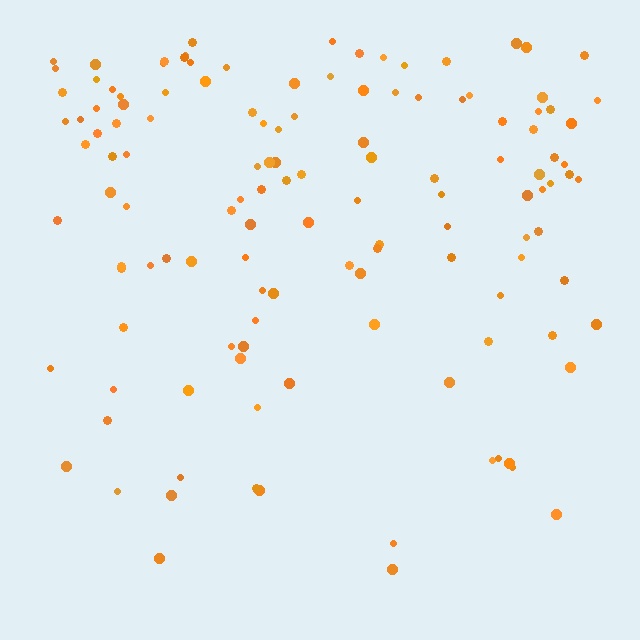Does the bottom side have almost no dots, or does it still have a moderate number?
Still a moderate number, just noticeably fewer than the top.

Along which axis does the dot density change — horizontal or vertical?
Vertical.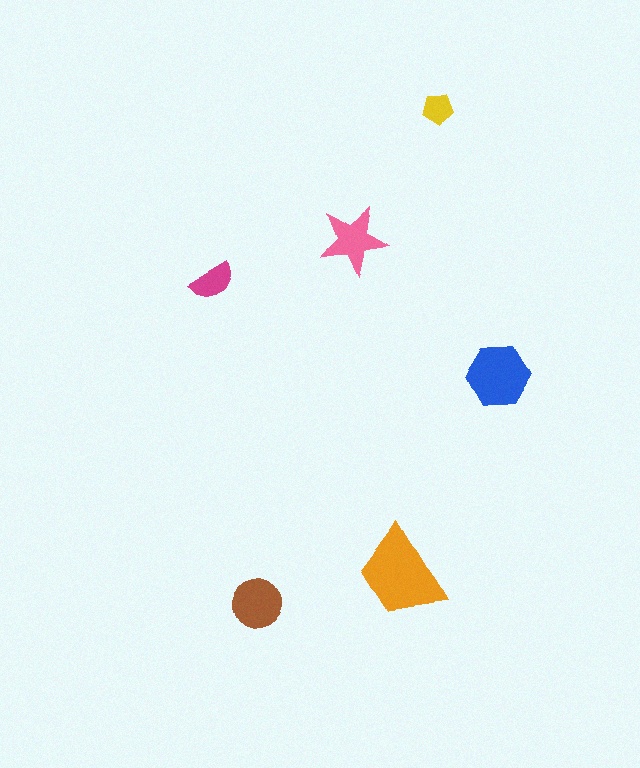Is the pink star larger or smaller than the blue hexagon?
Smaller.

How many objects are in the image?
There are 6 objects in the image.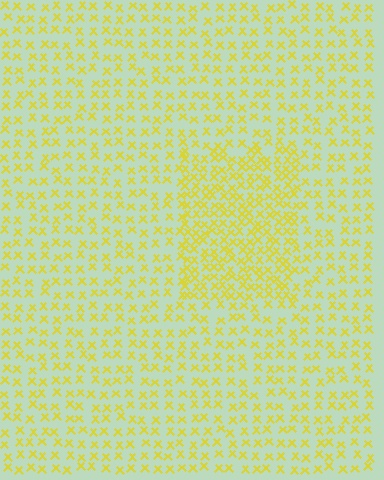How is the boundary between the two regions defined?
The boundary is defined by a change in element density (approximately 1.9x ratio). All elements are the same color, size, and shape.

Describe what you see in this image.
The image contains small yellow elements arranged at two different densities. A rectangle-shaped region is visible where the elements are more densely packed than the surrounding area.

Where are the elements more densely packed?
The elements are more densely packed inside the rectangle boundary.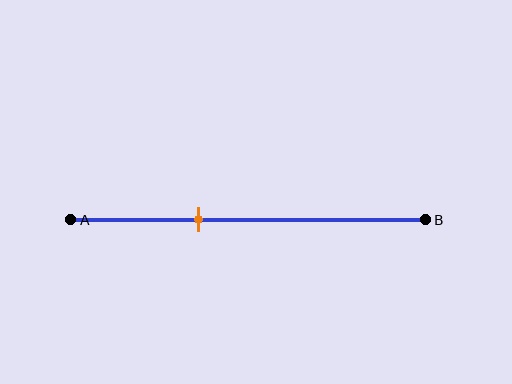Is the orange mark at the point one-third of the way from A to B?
Yes, the mark is approximately at the one-third point.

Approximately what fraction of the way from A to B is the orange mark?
The orange mark is approximately 35% of the way from A to B.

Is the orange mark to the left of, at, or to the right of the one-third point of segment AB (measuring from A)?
The orange mark is approximately at the one-third point of segment AB.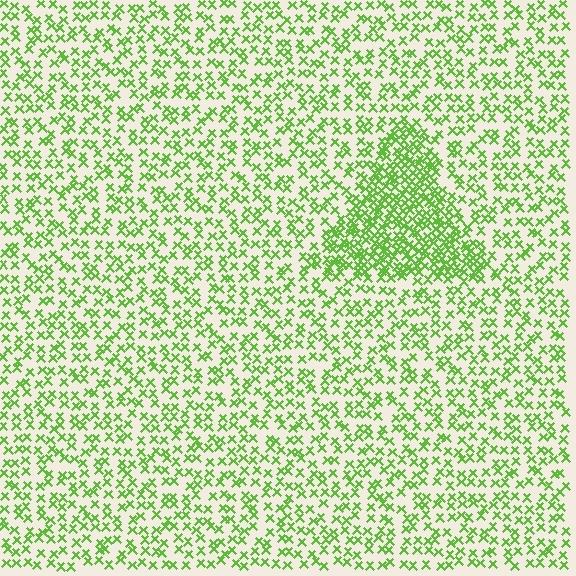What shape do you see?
I see a triangle.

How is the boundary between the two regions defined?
The boundary is defined by a change in element density (approximately 2.2x ratio). All elements are the same color, size, and shape.